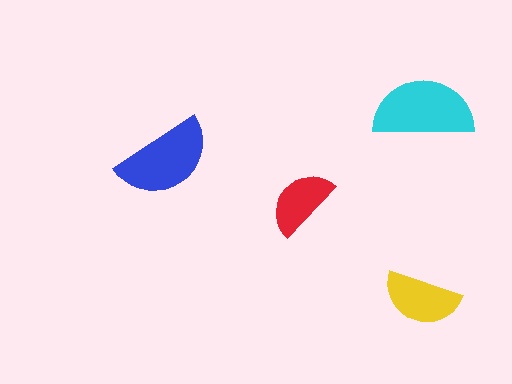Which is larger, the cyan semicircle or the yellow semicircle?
The cyan one.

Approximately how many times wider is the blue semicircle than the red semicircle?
About 1.5 times wider.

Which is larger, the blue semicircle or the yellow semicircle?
The blue one.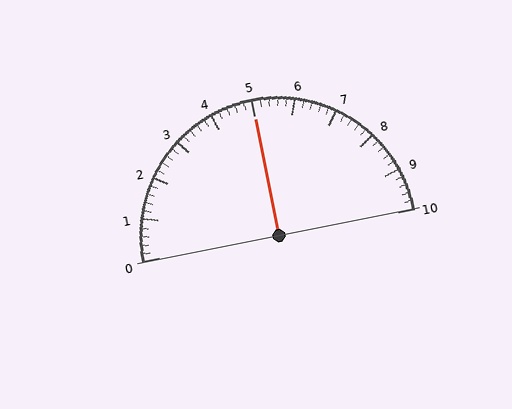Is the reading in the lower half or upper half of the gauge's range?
The reading is in the upper half of the range (0 to 10).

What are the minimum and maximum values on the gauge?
The gauge ranges from 0 to 10.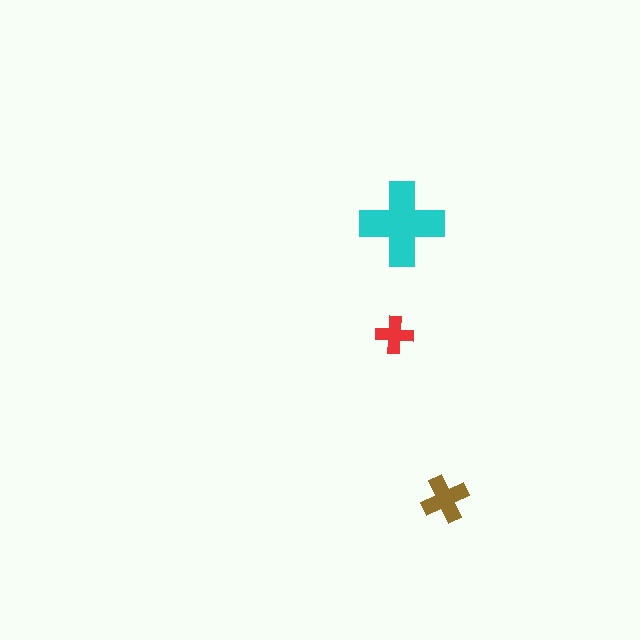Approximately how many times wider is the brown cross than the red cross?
About 1.5 times wider.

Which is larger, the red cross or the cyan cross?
The cyan one.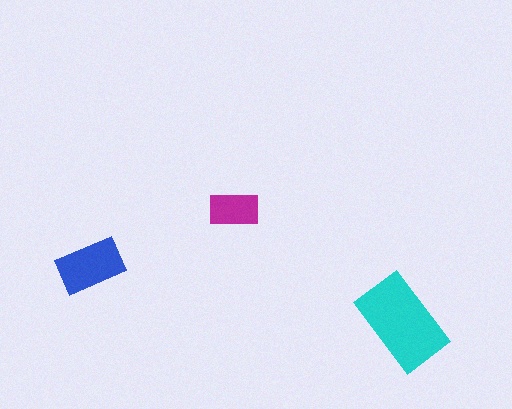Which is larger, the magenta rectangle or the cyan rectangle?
The cyan one.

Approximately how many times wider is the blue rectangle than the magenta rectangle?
About 1.5 times wider.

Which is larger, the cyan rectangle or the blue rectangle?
The cyan one.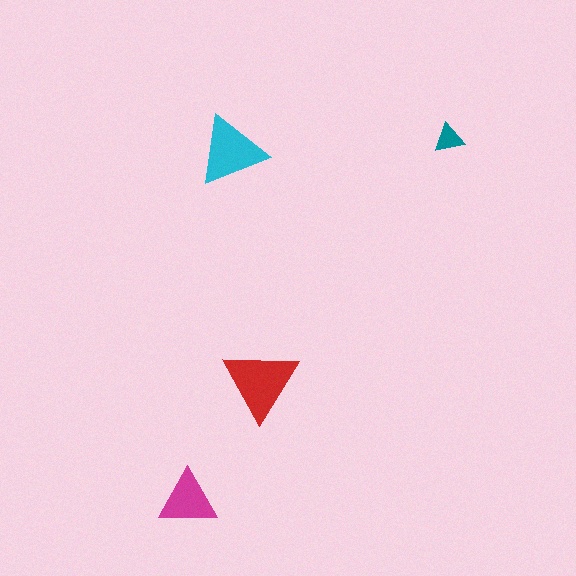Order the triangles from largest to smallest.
the red one, the cyan one, the magenta one, the teal one.